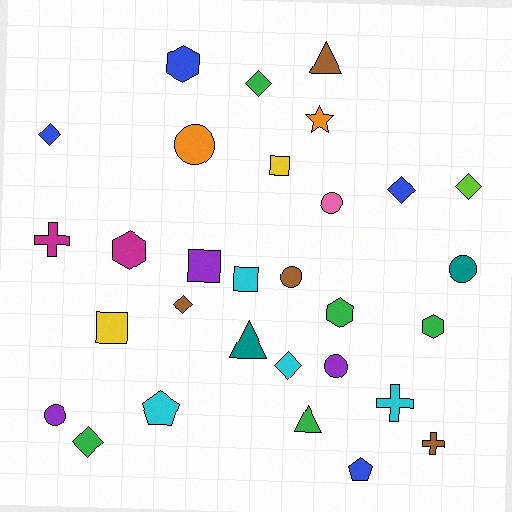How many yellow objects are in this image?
There are 2 yellow objects.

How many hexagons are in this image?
There are 4 hexagons.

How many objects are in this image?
There are 30 objects.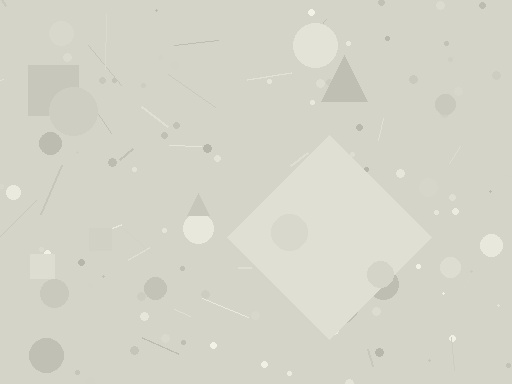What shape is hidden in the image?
A diamond is hidden in the image.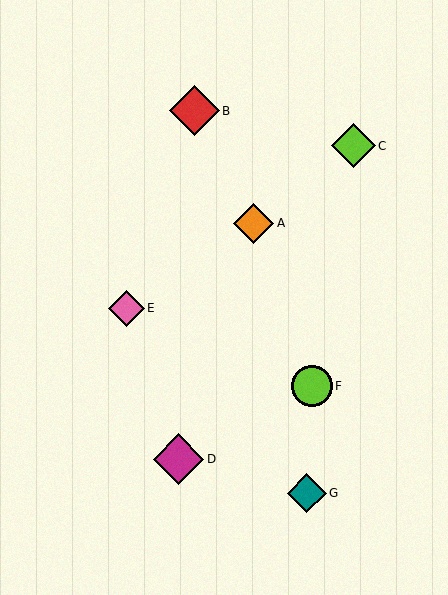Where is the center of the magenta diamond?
The center of the magenta diamond is at (179, 459).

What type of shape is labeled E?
Shape E is a pink diamond.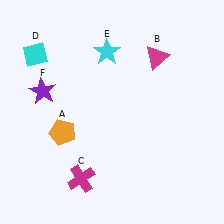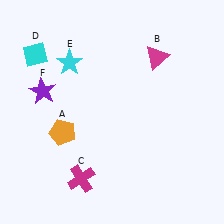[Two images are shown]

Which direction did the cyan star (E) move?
The cyan star (E) moved left.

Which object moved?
The cyan star (E) moved left.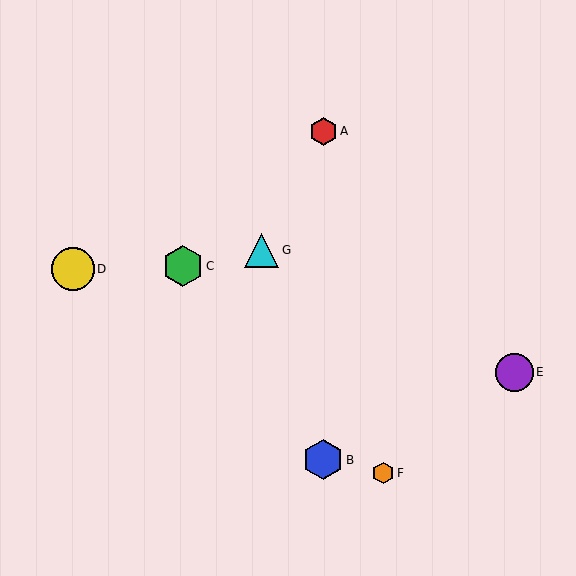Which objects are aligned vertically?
Objects A, B are aligned vertically.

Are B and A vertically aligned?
Yes, both are at x≈323.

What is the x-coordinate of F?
Object F is at x≈383.